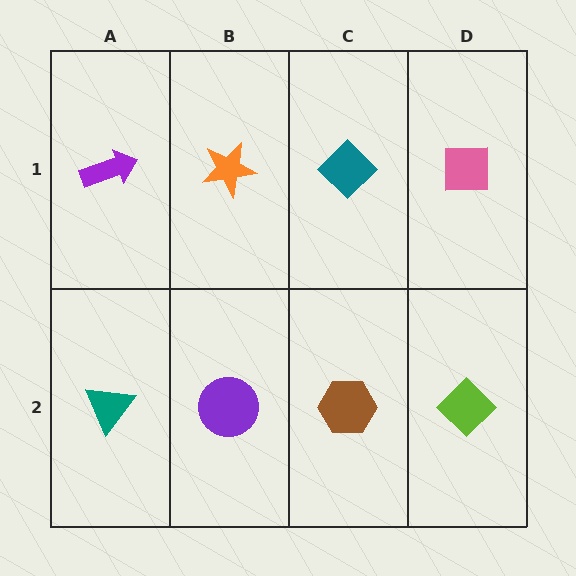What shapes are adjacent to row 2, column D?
A pink square (row 1, column D), a brown hexagon (row 2, column C).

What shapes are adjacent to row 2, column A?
A purple arrow (row 1, column A), a purple circle (row 2, column B).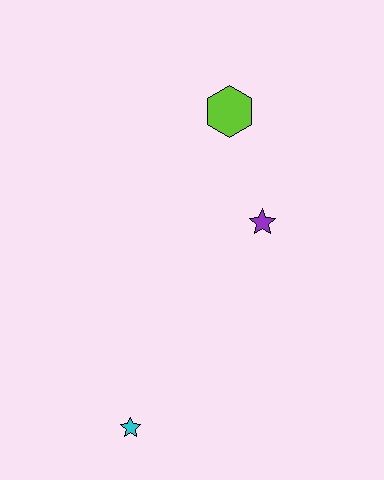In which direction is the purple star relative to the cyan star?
The purple star is above the cyan star.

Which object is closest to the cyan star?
The purple star is closest to the cyan star.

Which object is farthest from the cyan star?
The lime hexagon is farthest from the cyan star.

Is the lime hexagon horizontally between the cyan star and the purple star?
Yes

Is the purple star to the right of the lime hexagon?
Yes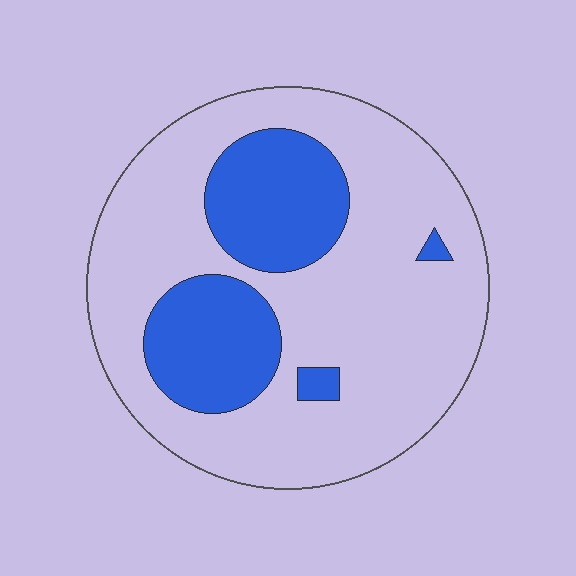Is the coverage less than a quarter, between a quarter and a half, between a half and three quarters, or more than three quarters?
Between a quarter and a half.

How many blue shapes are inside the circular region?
4.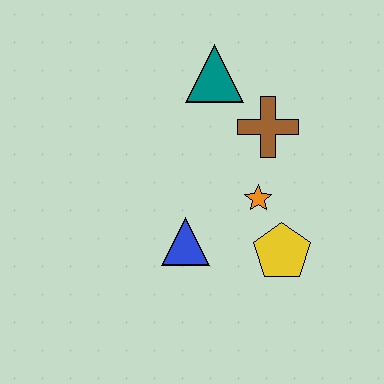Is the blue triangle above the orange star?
No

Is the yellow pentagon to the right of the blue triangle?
Yes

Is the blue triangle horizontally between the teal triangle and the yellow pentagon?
No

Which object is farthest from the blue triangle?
The teal triangle is farthest from the blue triangle.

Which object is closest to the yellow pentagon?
The orange star is closest to the yellow pentagon.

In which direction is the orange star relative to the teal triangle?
The orange star is below the teal triangle.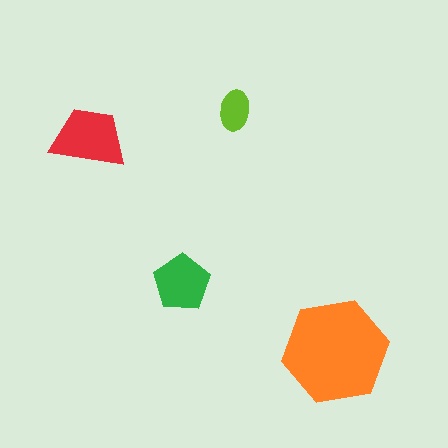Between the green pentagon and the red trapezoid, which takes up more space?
The red trapezoid.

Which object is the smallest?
The lime ellipse.